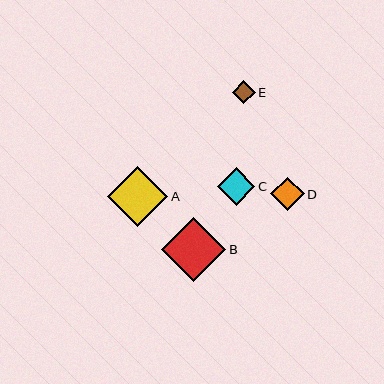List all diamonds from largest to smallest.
From largest to smallest: B, A, C, D, E.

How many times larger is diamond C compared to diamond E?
Diamond C is approximately 1.6 times the size of diamond E.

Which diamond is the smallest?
Diamond E is the smallest with a size of approximately 23 pixels.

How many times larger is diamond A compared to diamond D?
Diamond A is approximately 1.8 times the size of diamond D.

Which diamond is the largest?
Diamond B is the largest with a size of approximately 64 pixels.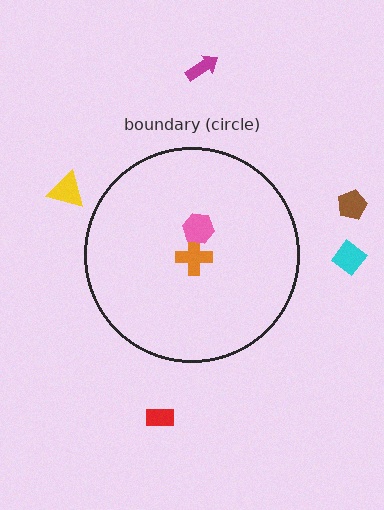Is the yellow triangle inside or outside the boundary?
Outside.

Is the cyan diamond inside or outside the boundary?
Outside.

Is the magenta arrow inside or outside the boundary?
Outside.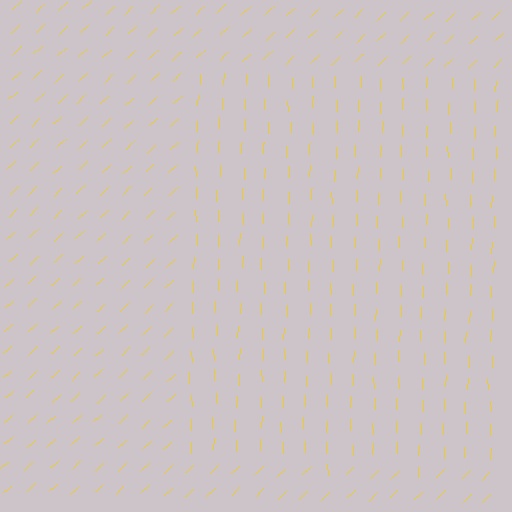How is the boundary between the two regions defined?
The boundary is defined purely by a change in line orientation (approximately 45 degrees difference). All lines are the same color and thickness.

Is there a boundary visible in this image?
Yes, there is a texture boundary formed by a change in line orientation.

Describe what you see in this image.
The image is filled with small yellow line segments. A rectangle region in the image has lines oriented differently from the surrounding lines, creating a visible texture boundary.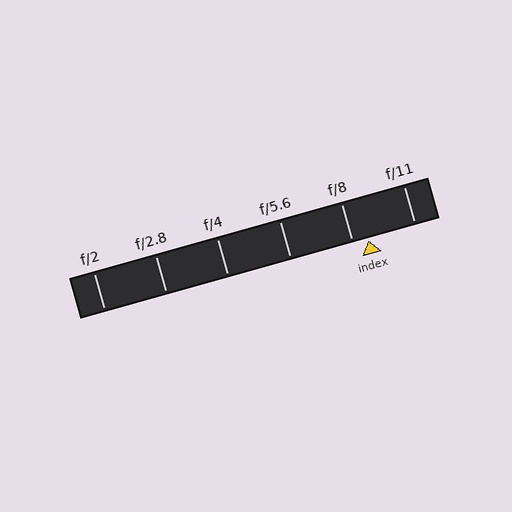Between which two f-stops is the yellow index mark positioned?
The index mark is between f/8 and f/11.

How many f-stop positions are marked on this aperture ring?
There are 6 f-stop positions marked.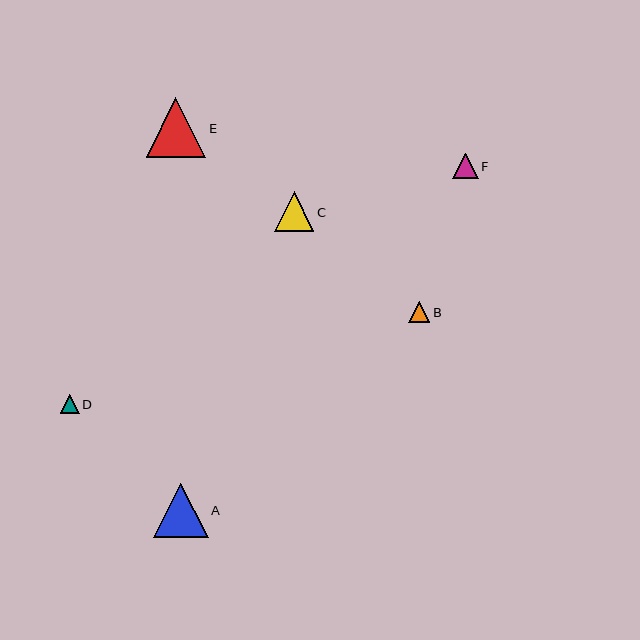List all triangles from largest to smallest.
From largest to smallest: E, A, C, F, B, D.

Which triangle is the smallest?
Triangle D is the smallest with a size of approximately 19 pixels.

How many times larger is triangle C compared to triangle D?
Triangle C is approximately 2.1 times the size of triangle D.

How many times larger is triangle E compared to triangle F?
Triangle E is approximately 2.4 times the size of triangle F.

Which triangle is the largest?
Triangle E is the largest with a size of approximately 60 pixels.